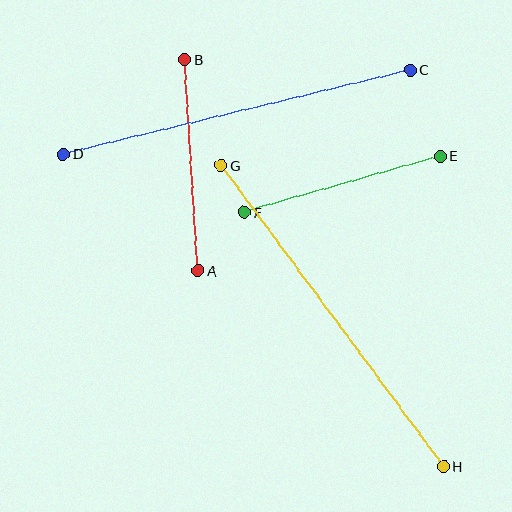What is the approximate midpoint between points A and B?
The midpoint is at approximately (192, 165) pixels.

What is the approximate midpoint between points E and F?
The midpoint is at approximately (342, 184) pixels.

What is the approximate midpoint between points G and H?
The midpoint is at approximately (332, 316) pixels.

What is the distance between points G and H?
The distance is approximately 374 pixels.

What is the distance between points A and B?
The distance is approximately 211 pixels.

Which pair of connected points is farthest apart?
Points G and H are farthest apart.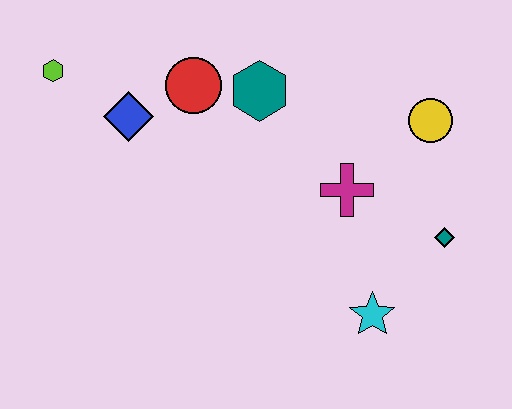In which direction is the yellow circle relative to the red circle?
The yellow circle is to the right of the red circle.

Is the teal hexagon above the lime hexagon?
No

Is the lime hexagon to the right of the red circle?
No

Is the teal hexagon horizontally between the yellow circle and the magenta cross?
No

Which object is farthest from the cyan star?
The lime hexagon is farthest from the cyan star.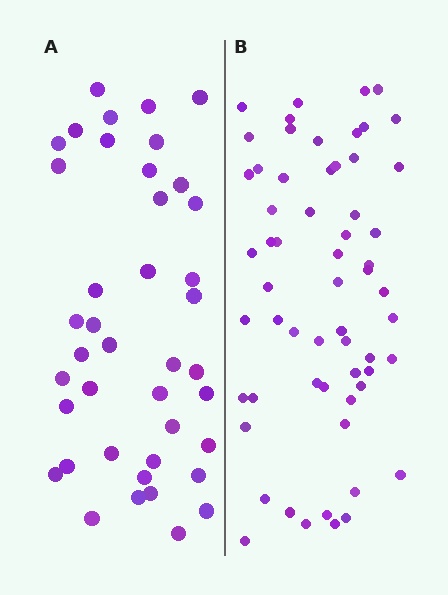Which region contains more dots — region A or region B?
Region B (the right region) has more dots.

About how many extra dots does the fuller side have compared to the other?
Region B has approximately 20 more dots than region A.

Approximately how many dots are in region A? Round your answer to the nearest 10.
About 40 dots. (The exact count is 41, which rounds to 40.)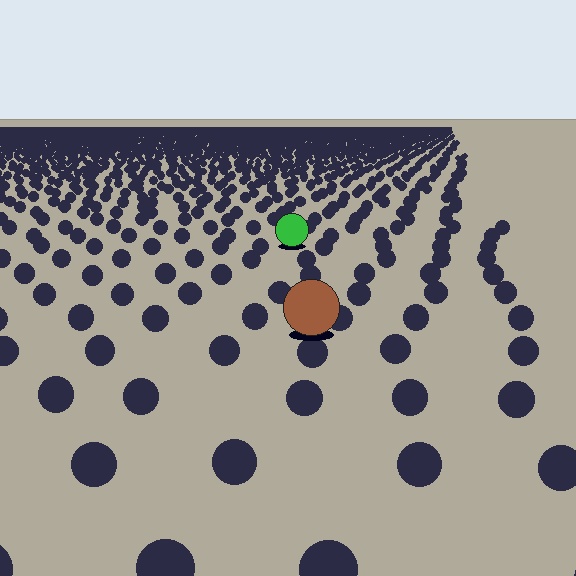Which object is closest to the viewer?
The brown circle is closest. The texture marks near it are larger and more spread out.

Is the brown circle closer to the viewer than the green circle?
Yes. The brown circle is closer — you can tell from the texture gradient: the ground texture is coarser near it.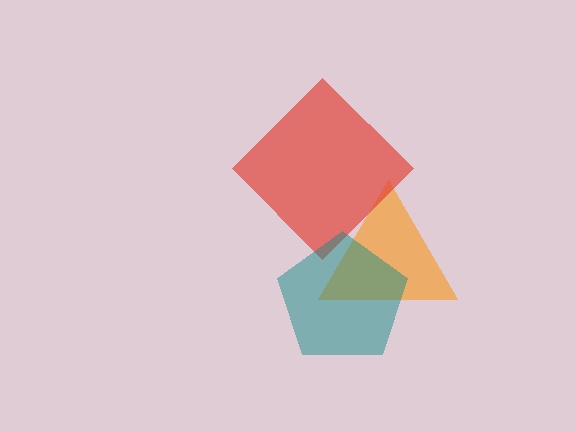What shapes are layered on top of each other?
The layered shapes are: an orange triangle, a red diamond, a teal pentagon.